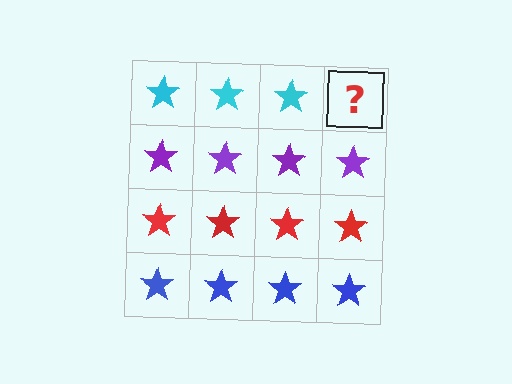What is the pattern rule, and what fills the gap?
The rule is that each row has a consistent color. The gap should be filled with a cyan star.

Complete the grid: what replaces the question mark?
The question mark should be replaced with a cyan star.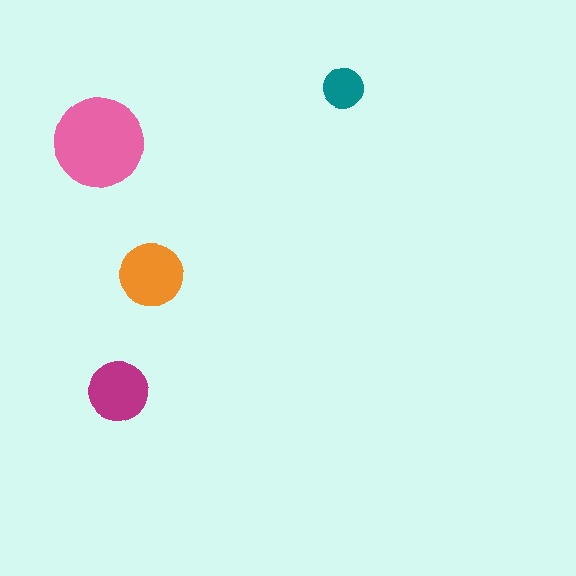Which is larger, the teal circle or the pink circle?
The pink one.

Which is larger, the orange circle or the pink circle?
The pink one.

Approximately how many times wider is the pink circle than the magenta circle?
About 1.5 times wider.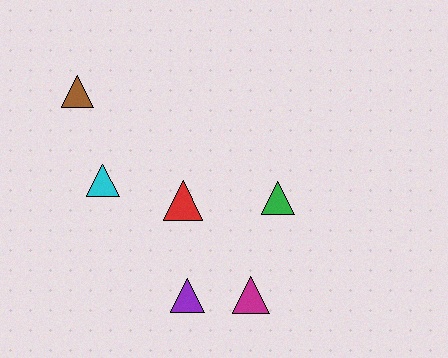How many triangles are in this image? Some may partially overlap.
There are 6 triangles.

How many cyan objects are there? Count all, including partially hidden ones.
There is 1 cyan object.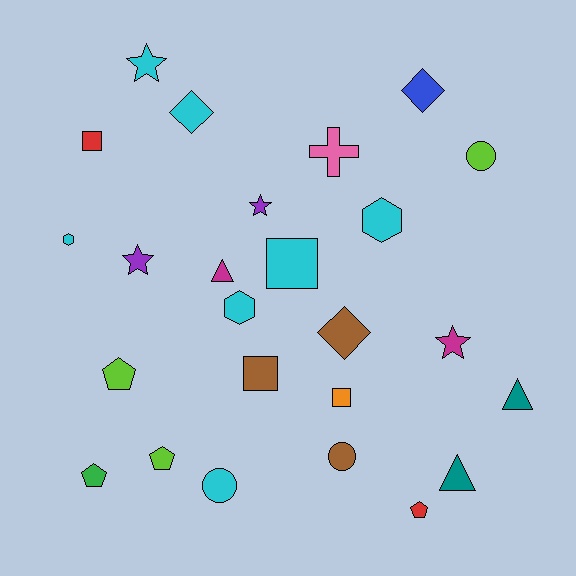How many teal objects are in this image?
There are 2 teal objects.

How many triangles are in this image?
There are 3 triangles.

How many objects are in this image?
There are 25 objects.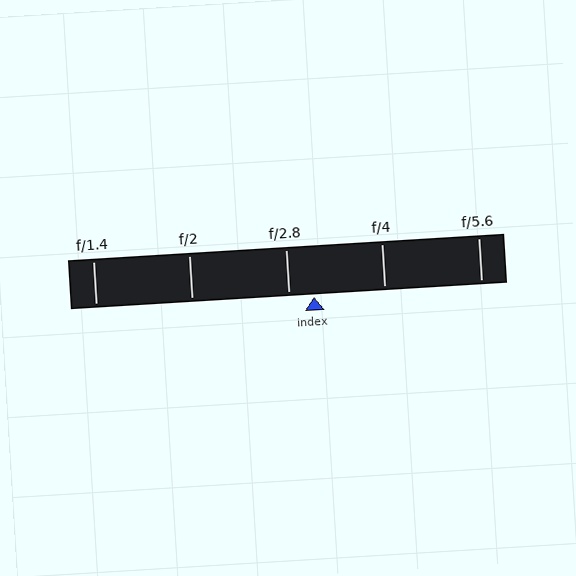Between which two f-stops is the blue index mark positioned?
The index mark is between f/2.8 and f/4.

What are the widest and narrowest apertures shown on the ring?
The widest aperture shown is f/1.4 and the narrowest is f/5.6.